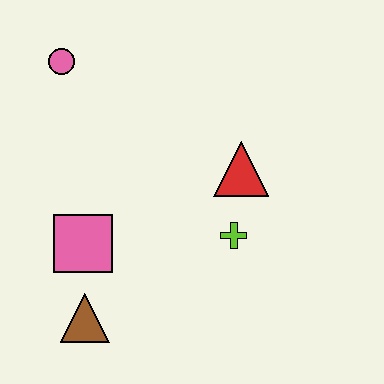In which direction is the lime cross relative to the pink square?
The lime cross is to the right of the pink square.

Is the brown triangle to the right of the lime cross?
No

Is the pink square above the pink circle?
No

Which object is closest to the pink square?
The brown triangle is closest to the pink square.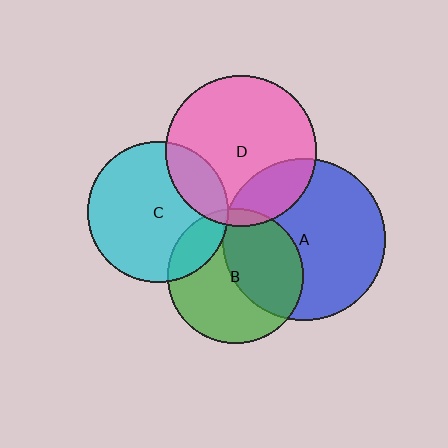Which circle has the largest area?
Circle A (blue).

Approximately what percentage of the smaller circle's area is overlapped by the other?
Approximately 45%.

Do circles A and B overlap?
Yes.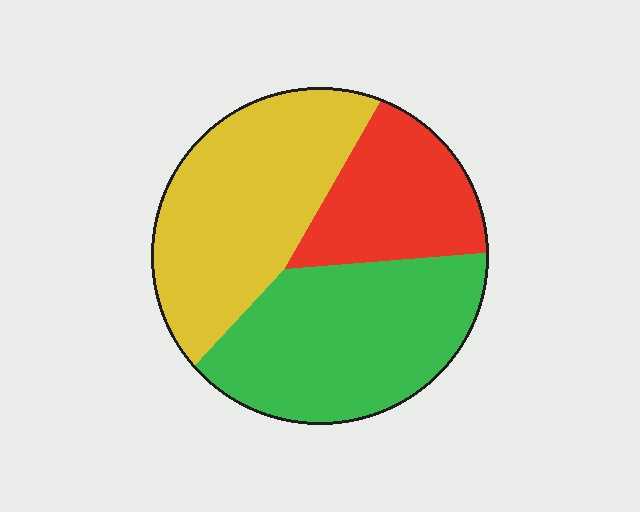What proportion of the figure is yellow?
Yellow covers roughly 40% of the figure.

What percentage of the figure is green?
Green takes up about two fifths (2/5) of the figure.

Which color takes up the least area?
Red, at roughly 25%.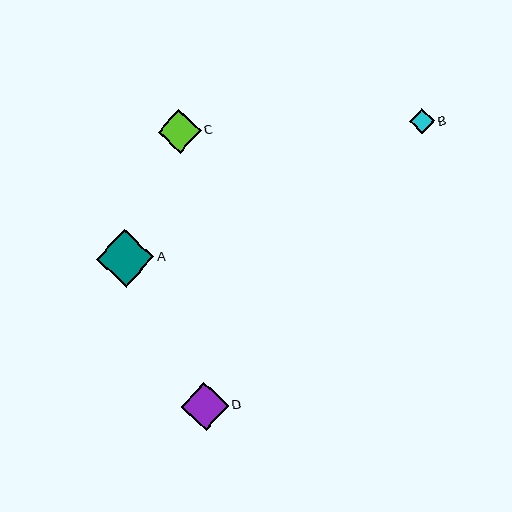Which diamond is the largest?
Diamond A is the largest with a size of approximately 57 pixels.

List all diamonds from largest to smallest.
From largest to smallest: A, D, C, B.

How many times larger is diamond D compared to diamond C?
Diamond D is approximately 1.1 times the size of diamond C.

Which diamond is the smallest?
Diamond B is the smallest with a size of approximately 25 pixels.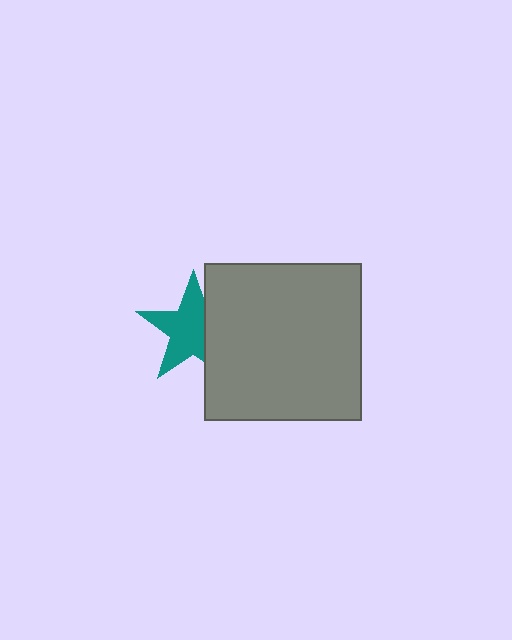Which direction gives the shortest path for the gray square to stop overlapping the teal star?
Moving right gives the shortest separation.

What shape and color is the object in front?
The object in front is a gray square.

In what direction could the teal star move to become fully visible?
The teal star could move left. That would shift it out from behind the gray square entirely.